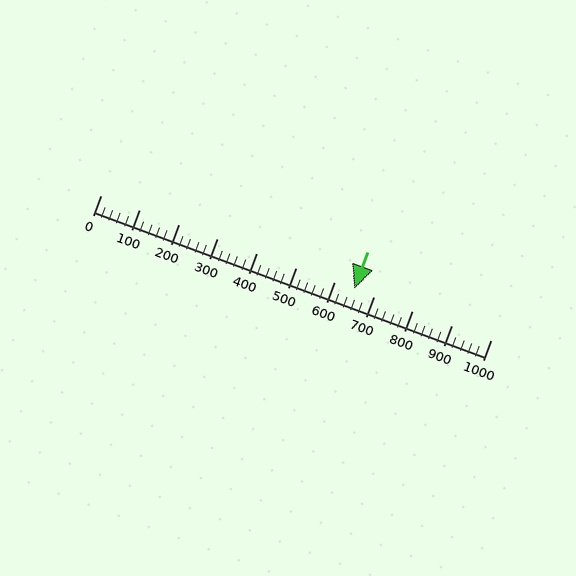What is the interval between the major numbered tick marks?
The major tick marks are spaced 100 units apart.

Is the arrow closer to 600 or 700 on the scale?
The arrow is closer to 700.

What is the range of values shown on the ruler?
The ruler shows values from 0 to 1000.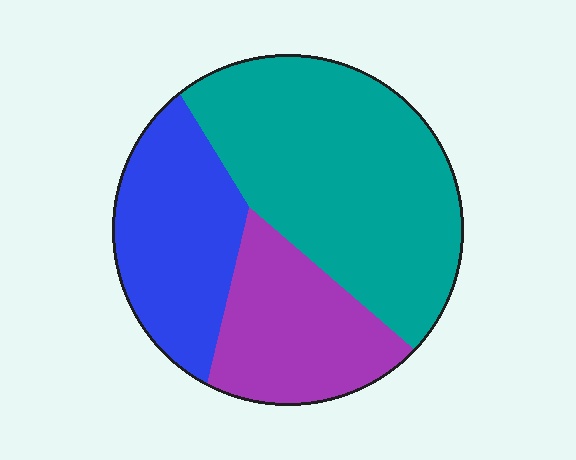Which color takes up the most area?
Teal, at roughly 50%.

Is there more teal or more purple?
Teal.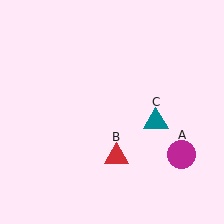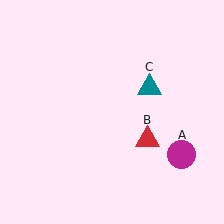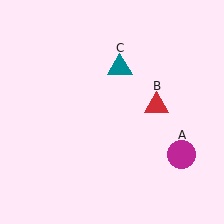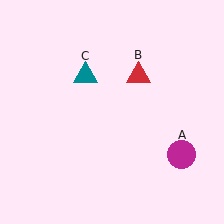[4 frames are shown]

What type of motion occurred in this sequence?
The red triangle (object B), teal triangle (object C) rotated counterclockwise around the center of the scene.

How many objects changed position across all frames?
2 objects changed position: red triangle (object B), teal triangle (object C).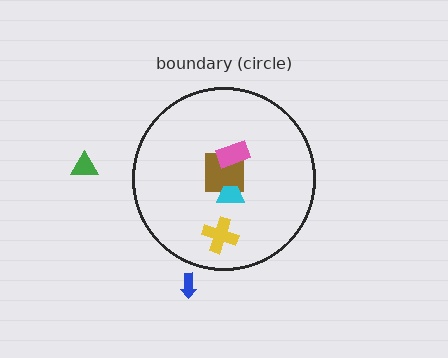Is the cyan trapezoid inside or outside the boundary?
Inside.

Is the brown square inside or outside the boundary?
Inside.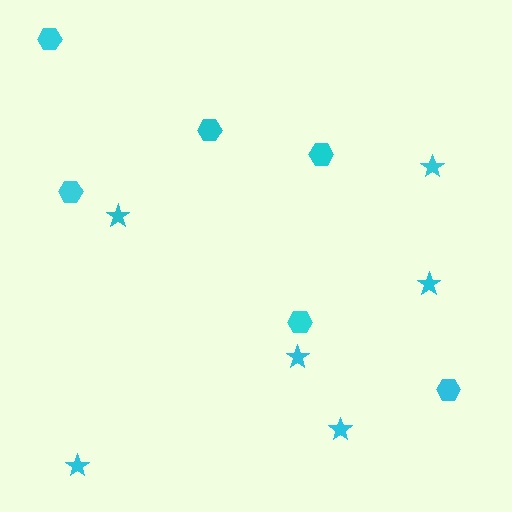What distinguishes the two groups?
There are 2 groups: one group of stars (6) and one group of hexagons (6).